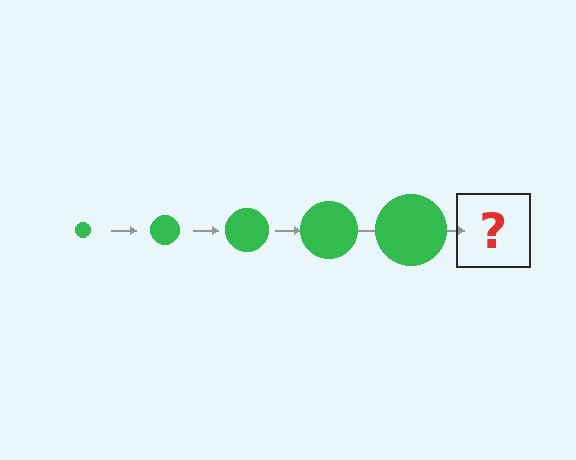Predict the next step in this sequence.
The next step is a green circle, larger than the previous one.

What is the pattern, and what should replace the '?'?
The pattern is that the circle gets progressively larger each step. The '?' should be a green circle, larger than the previous one.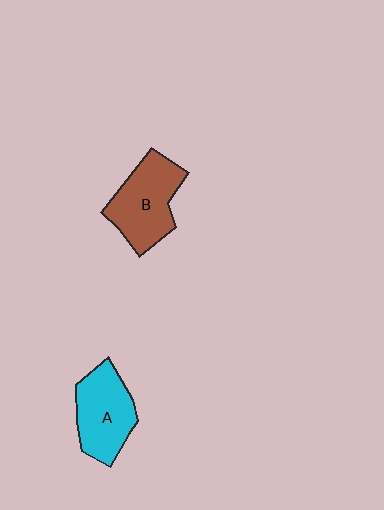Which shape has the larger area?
Shape B (brown).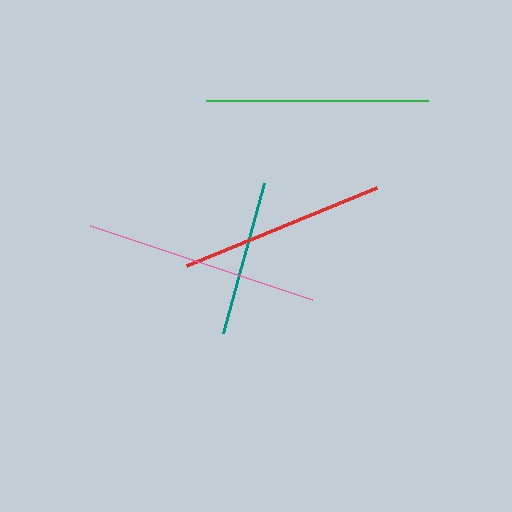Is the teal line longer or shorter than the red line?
The red line is longer than the teal line.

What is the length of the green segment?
The green segment is approximately 222 pixels long.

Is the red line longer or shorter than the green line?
The green line is longer than the red line.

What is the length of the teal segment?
The teal segment is approximately 155 pixels long.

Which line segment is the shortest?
The teal line is the shortest at approximately 155 pixels.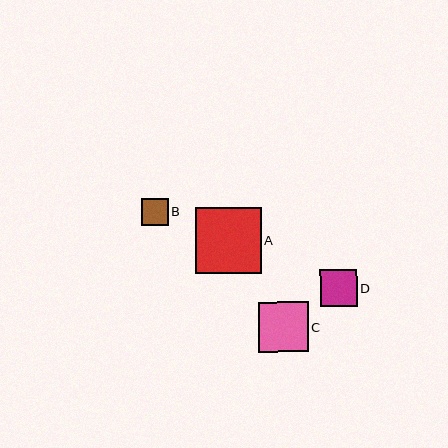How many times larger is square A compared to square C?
Square A is approximately 1.3 times the size of square C.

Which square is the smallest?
Square B is the smallest with a size of approximately 27 pixels.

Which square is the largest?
Square A is the largest with a size of approximately 65 pixels.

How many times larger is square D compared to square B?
Square D is approximately 1.4 times the size of square B.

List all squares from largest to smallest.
From largest to smallest: A, C, D, B.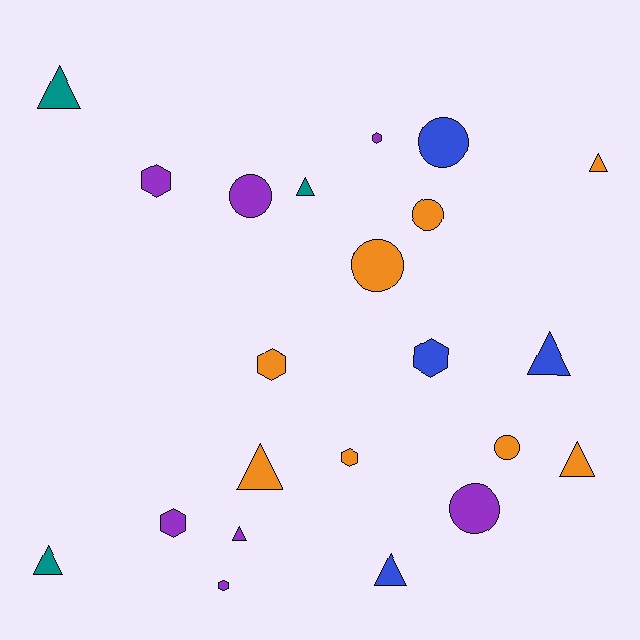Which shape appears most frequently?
Triangle, with 9 objects.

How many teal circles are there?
There are no teal circles.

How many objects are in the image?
There are 22 objects.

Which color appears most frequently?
Orange, with 8 objects.